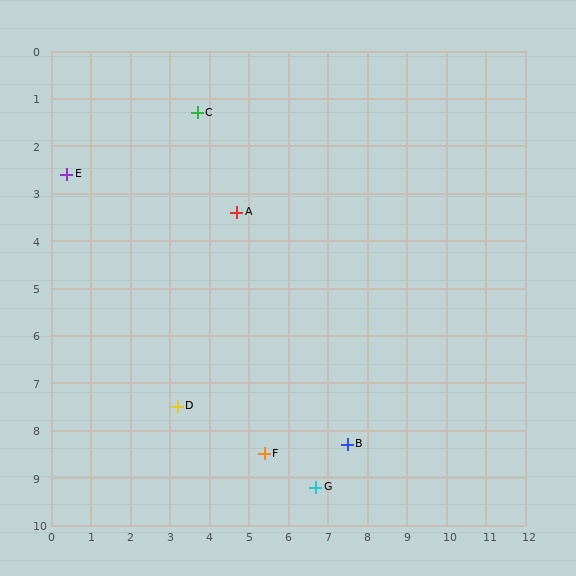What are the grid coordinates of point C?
Point C is at approximately (3.7, 1.3).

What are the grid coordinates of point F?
Point F is at approximately (5.4, 8.5).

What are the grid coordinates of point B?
Point B is at approximately (7.5, 8.3).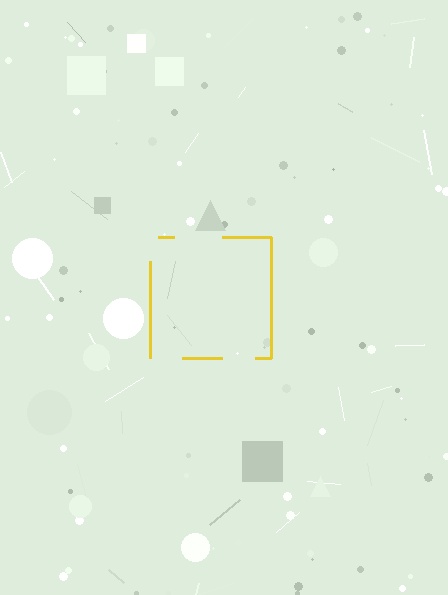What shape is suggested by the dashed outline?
The dashed outline suggests a square.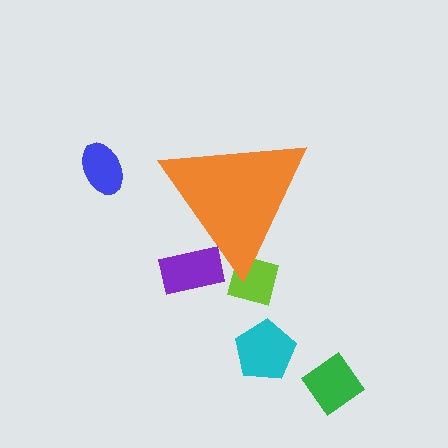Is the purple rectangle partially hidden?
Yes, the purple rectangle is partially hidden behind the orange triangle.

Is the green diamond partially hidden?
No, the green diamond is fully visible.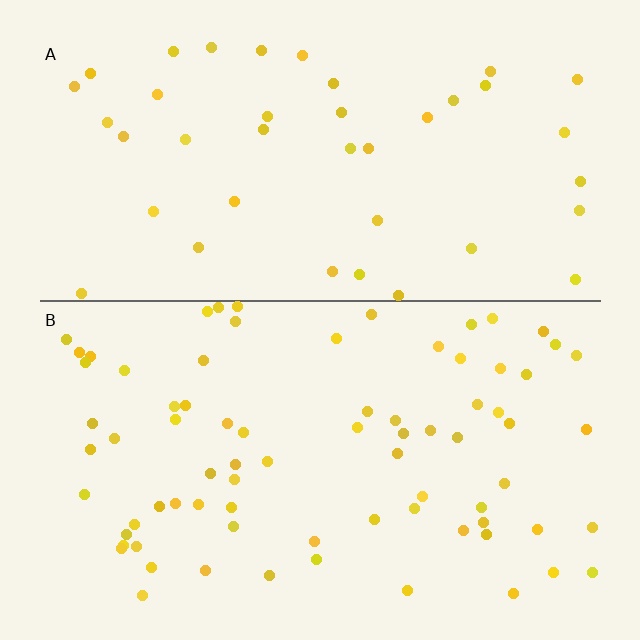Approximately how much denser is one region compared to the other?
Approximately 1.9× — region B over region A.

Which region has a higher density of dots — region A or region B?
B (the bottom).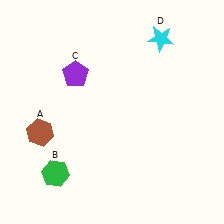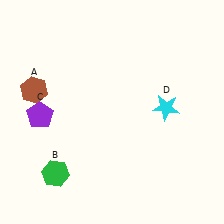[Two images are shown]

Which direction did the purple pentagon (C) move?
The purple pentagon (C) moved down.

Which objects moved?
The objects that moved are: the brown hexagon (A), the purple pentagon (C), the cyan star (D).